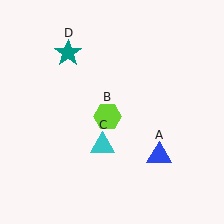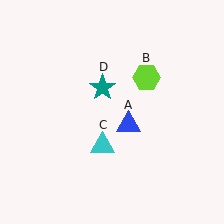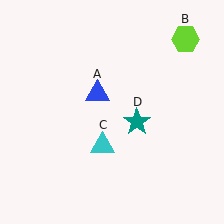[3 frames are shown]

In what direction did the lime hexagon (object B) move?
The lime hexagon (object B) moved up and to the right.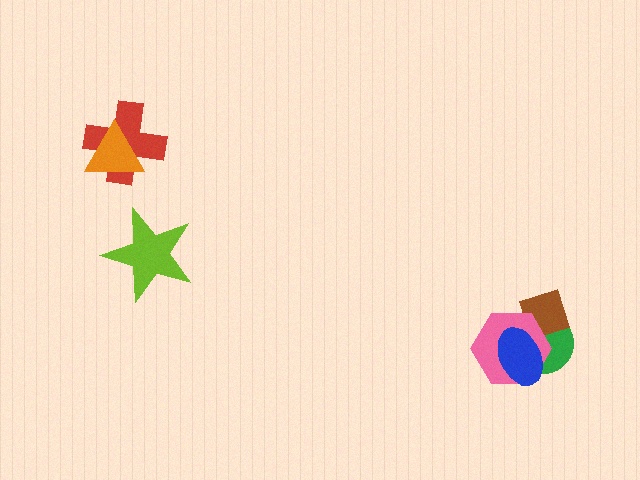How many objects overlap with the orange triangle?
1 object overlaps with the orange triangle.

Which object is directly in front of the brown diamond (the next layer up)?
The pink hexagon is directly in front of the brown diamond.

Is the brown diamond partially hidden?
Yes, it is partially covered by another shape.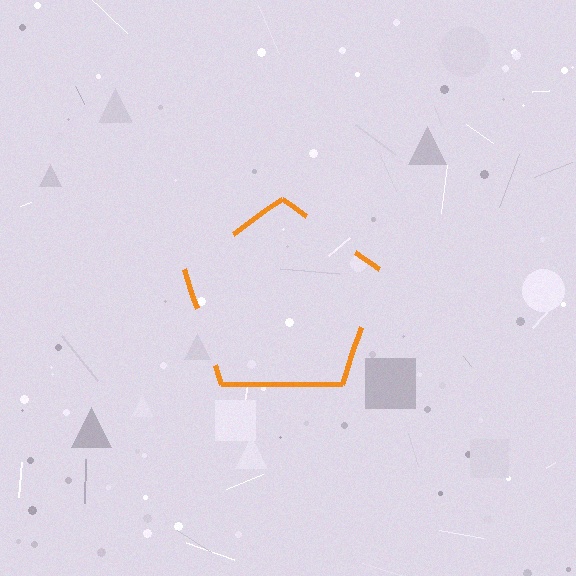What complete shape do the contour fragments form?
The contour fragments form a pentagon.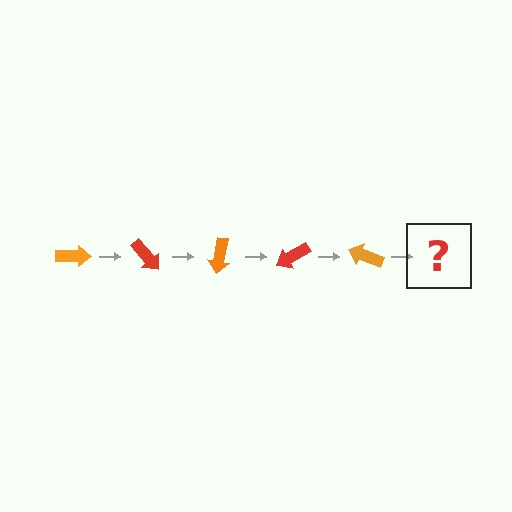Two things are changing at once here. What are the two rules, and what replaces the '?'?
The two rules are that it rotates 50 degrees each step and the color cycles through orange and red. The '?' should be a red arrow, rotated 250 degrees from the start.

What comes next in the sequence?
The next element should be a red arrow, rotated 250 degrees from the start.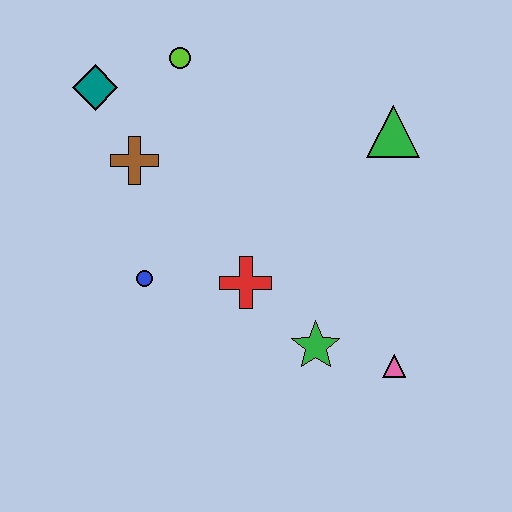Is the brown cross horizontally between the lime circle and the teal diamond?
Yes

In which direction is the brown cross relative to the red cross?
The brown cross is above the red cross.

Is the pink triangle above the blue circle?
No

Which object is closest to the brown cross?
The teal diamond is closest to the brown cross.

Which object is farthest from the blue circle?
The green triangle is farthest from the blue circle.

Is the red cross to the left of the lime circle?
No